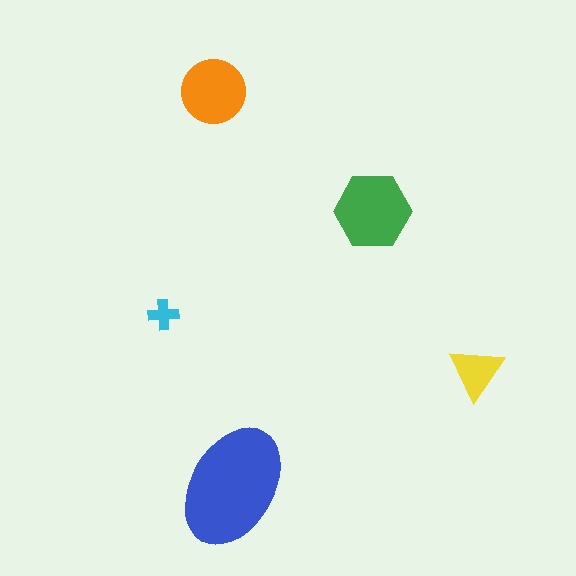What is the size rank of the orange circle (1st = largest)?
3rd.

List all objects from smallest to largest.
The cyan cross, the yellow triangle, the orange circle, the green hexagon, the blue ellipse.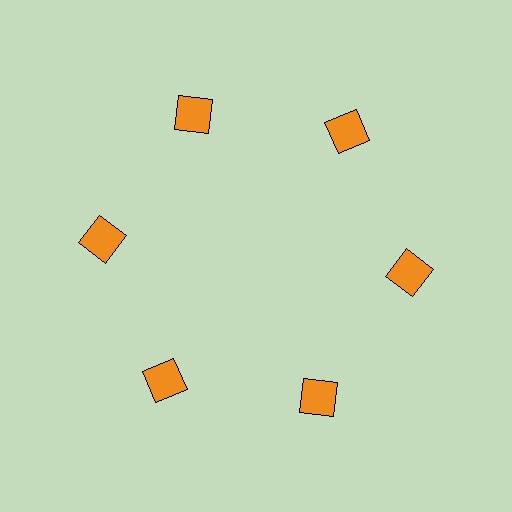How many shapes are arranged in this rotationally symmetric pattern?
There are 6 shapes, arranged in 6 groups of 1.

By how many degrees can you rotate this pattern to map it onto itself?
The pattern maps onto itself every 60 degrees of rotation.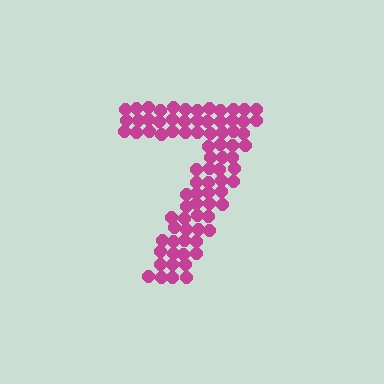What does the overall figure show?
The overall figure shows the digit 7.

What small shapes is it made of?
It is made of small circles.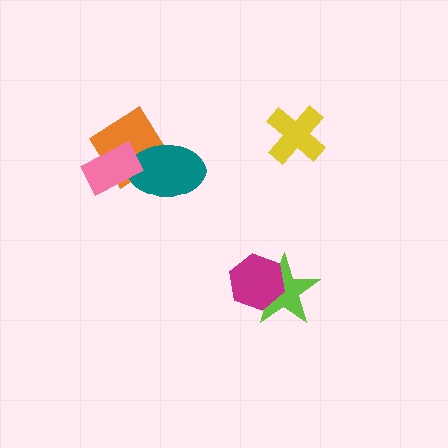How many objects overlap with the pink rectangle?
2 objects overlap with the pink rectangle.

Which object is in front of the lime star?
The magenta hexagon is in front of the lime star.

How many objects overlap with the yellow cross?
0 objects overlap with the yellow cross.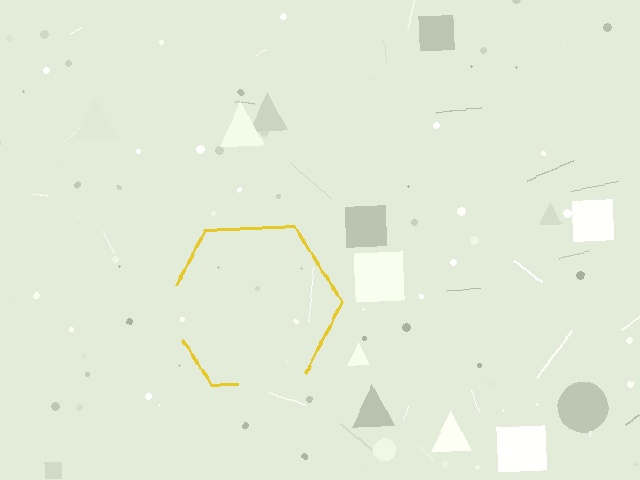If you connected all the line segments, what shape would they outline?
They would outline a hexagon.